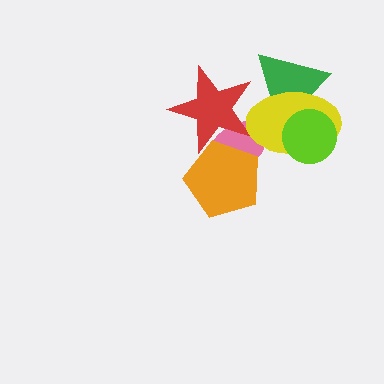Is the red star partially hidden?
Yes, it is partially covered by another shape.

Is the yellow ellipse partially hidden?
Yes, it is partially covered by another shape.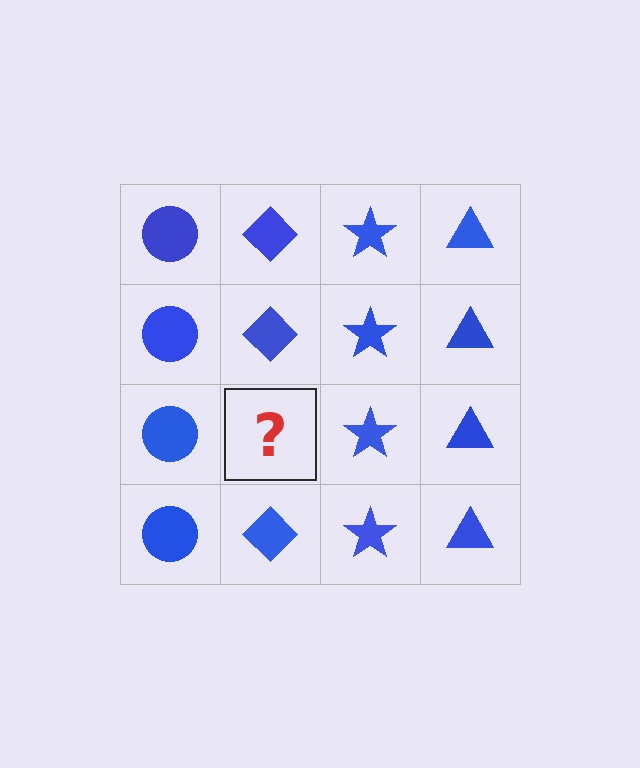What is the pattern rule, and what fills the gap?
The rule is that each column has a consistent shape. The gap should be filled with a blue diamond.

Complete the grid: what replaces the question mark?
The question mark should be replaced with a blue diamond.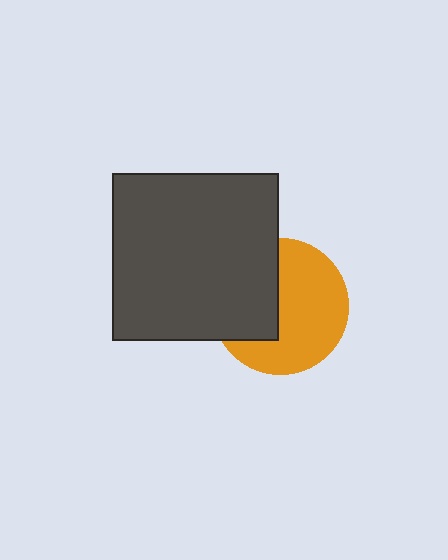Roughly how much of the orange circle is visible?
About half of it is visible (roughly 60%).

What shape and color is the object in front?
The object in front is a dark gray square.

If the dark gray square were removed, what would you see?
You would see the complete orange circle.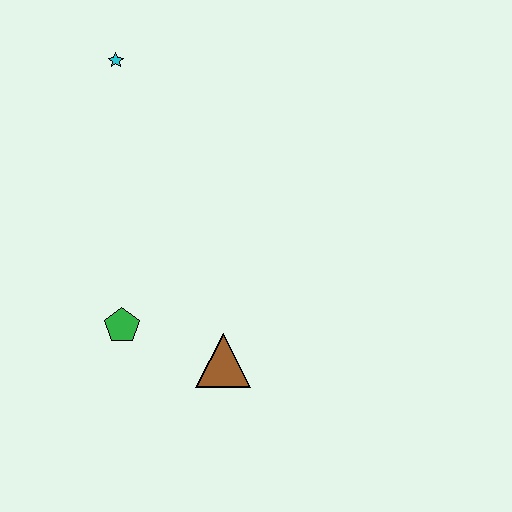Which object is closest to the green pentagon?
The brown triangle is closest to the green pentagon.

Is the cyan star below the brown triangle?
No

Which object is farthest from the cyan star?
The brown triangle is farthest from the cyan star.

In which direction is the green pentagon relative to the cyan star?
The green pentagon is below the cyan star.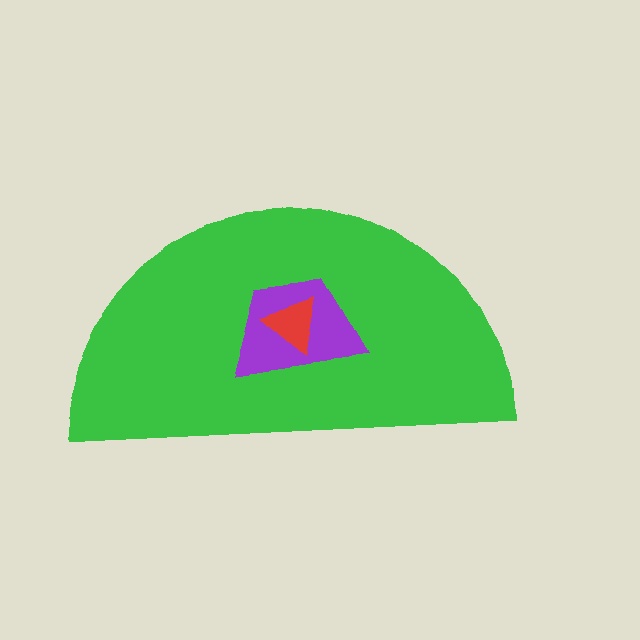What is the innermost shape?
The red triangle.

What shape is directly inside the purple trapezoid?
The red triangle.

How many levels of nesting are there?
3.